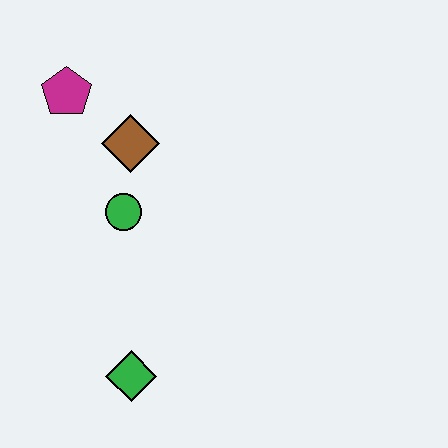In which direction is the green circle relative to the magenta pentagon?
The green circle is below the magenta pentagon.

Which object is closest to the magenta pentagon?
The brown diamond is closest to the magenta pentagon.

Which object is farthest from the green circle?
The green diamond is farthest from the green circle.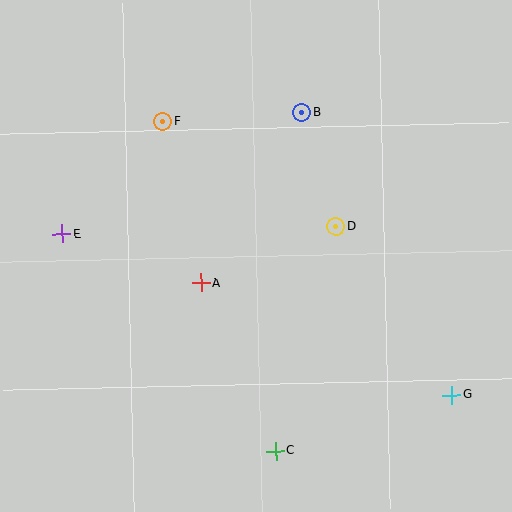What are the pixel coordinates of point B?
Point B is at (301, 112).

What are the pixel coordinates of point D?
Point D is at (336, 226).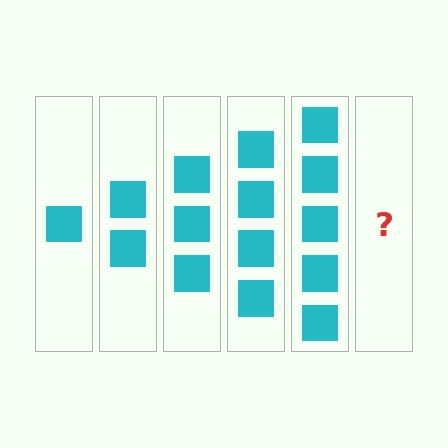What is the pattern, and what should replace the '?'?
The pattern is that each step adds one more square. The '?' should be 6 squares.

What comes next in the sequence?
The next element should be 6 squares.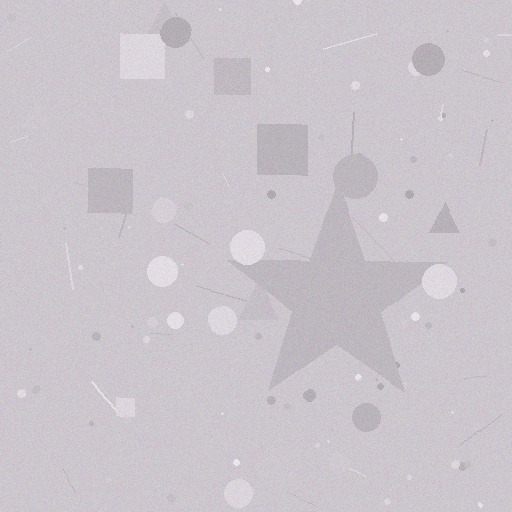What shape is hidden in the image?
A star is hidden in the image.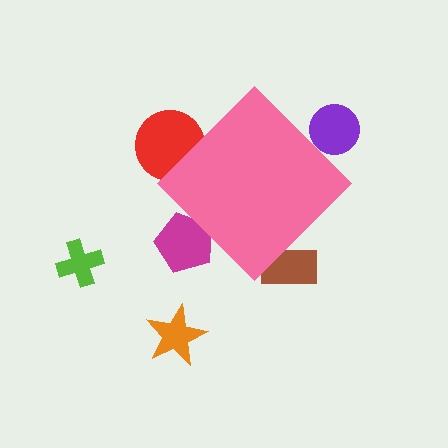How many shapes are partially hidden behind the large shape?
4 shapes are partially hidden.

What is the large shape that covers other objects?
A pink diamond.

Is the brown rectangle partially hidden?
Yes, the brown rectangle is partially hidden behind the pink diamond.